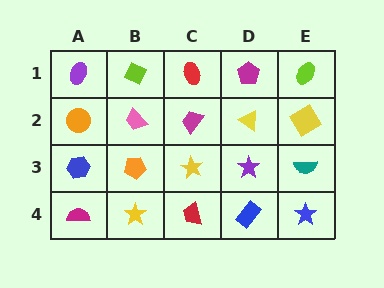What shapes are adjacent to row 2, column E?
A lime ellipse (row 1, column E), a teal semicircle (row 3, column E), a yellow triangle (row 2, column D).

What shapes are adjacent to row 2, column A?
A purple ellipse (row 1, column A), a blue hexagon (row 3, column A), a pink trapezoid (row 2, column B).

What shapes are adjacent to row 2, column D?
A magenta pentagon (row 1, column D), a purple star (row 3, column D), a magenta trapezoid (row 2, column C), a yellow diamond (row 2, column E).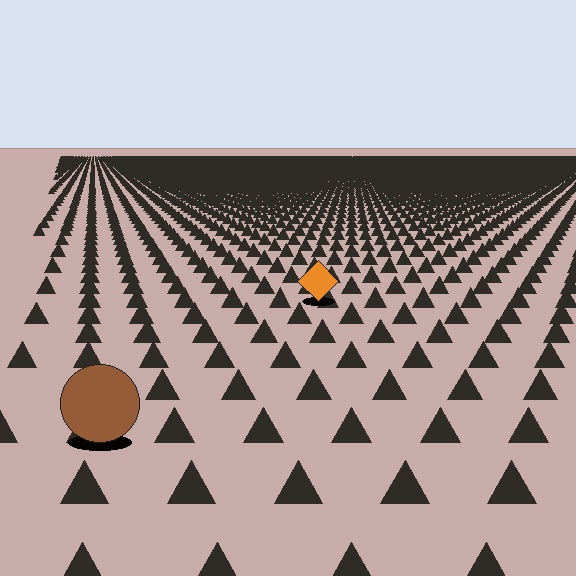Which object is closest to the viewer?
The brown circle is closest. The texture marks near it are larger and more spread out.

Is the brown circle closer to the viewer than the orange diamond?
Yes. The brown circle is closer — you can tell from the texture gradient: the ground texture is coarser near it.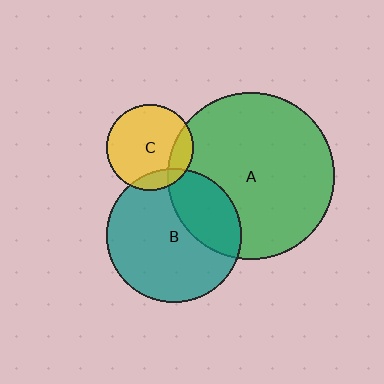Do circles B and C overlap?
Yes.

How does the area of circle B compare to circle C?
Approximately 2.4 times.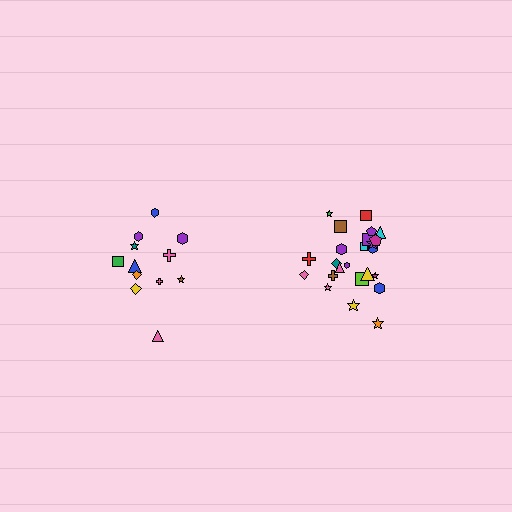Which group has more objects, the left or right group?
The right group.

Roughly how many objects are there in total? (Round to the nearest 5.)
Roughly 35 objects in total.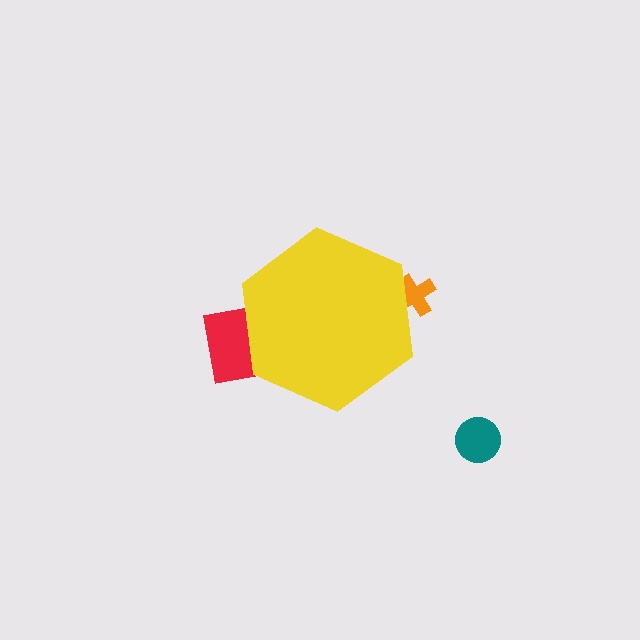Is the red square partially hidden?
Yes, the red square is partially hidden behind the yellow hexagon.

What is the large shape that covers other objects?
A yellow hexagon.